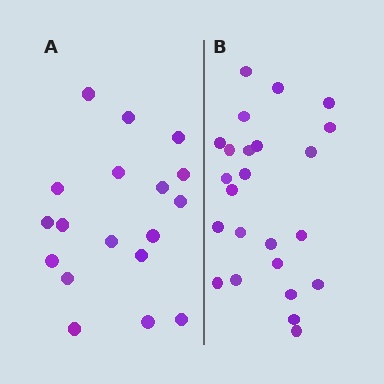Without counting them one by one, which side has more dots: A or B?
Region B (the right region) has more dots.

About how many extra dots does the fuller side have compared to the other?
Region B has about 6 more dots than region A.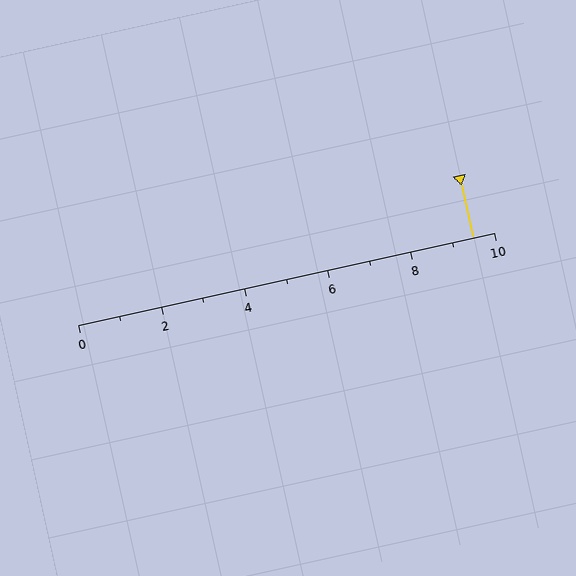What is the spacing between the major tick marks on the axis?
The major ticks are spaced 2 apart.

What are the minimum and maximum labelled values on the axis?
The axis runs from 0 to 10.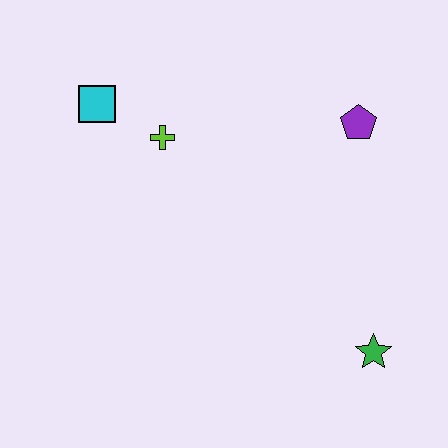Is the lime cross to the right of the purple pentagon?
No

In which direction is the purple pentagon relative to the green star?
The purple pentagon is above the green star.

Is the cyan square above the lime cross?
Yes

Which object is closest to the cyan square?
The lime cross is closest to the cyan square.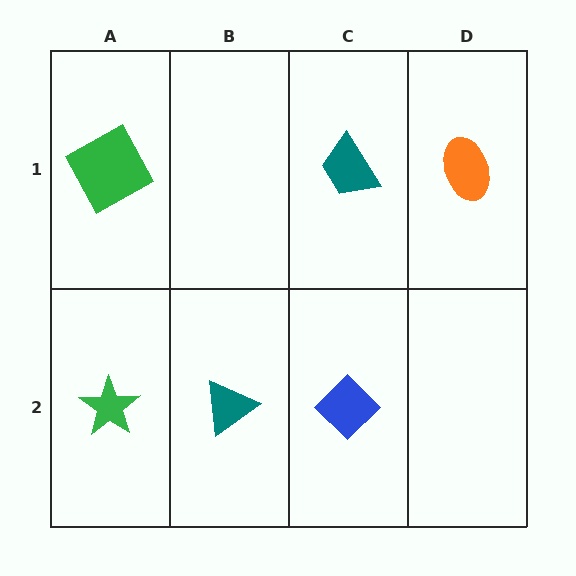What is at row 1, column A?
A green square.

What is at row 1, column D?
An orange ellipse.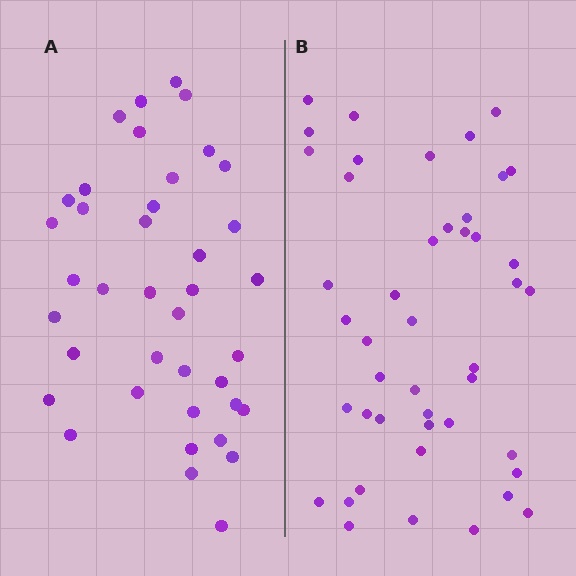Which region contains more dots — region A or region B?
Region B (the right region) has more dots.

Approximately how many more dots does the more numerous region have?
Region B has about 6 more dots than region A.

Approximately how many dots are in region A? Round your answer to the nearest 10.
About 40 dots. (The exact count is 39, which rounds to 40.)